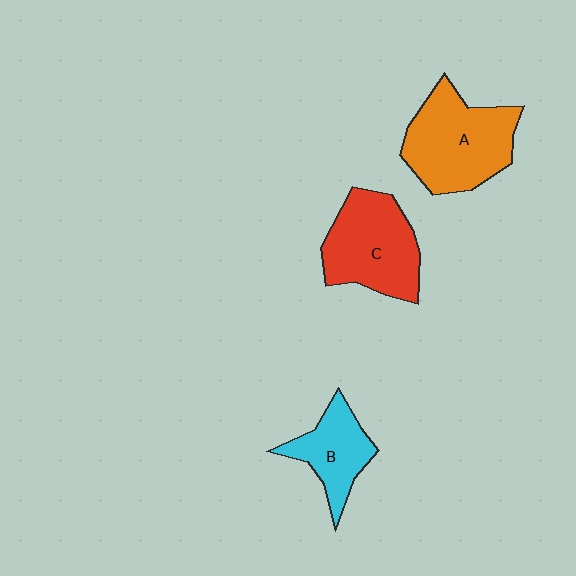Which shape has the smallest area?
Shape B (cyan).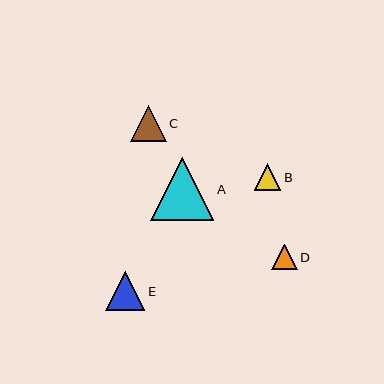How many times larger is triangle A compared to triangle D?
Triangle A is approximately 2.5 times the size of triangle D.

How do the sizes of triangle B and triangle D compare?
Triangle B and triangle D are approximately the same size.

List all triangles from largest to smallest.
From largest to smallest: A, E, C, B, D.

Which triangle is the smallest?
Triangle D is the smallest with a size of approximately 25 pixels.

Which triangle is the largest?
Triangle A is the largest with a size of approximately 63 pixels.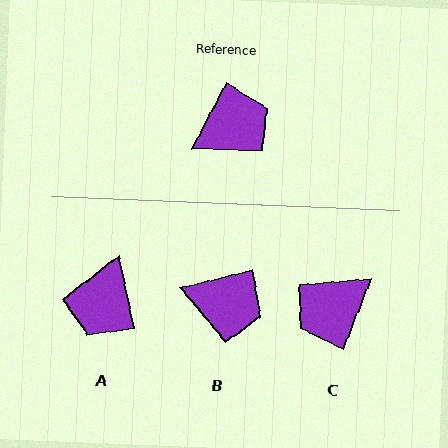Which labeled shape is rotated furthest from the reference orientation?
C, about 174 degrees away.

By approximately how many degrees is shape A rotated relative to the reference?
Approximately 141 degrees clockwise.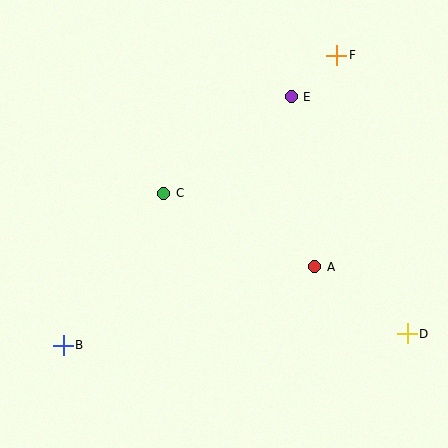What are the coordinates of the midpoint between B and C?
The midpoint between B and C is at (113, 269).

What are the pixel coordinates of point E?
Point E is at (291, 97).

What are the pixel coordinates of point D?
Point D is at (407, 334).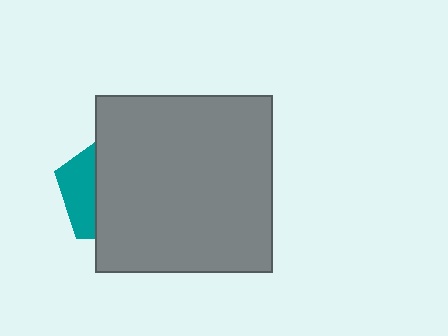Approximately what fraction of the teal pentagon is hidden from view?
Roughly 69% of the teal pentagon is hidden behind the gray square.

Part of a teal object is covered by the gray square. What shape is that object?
It is a pentagon.